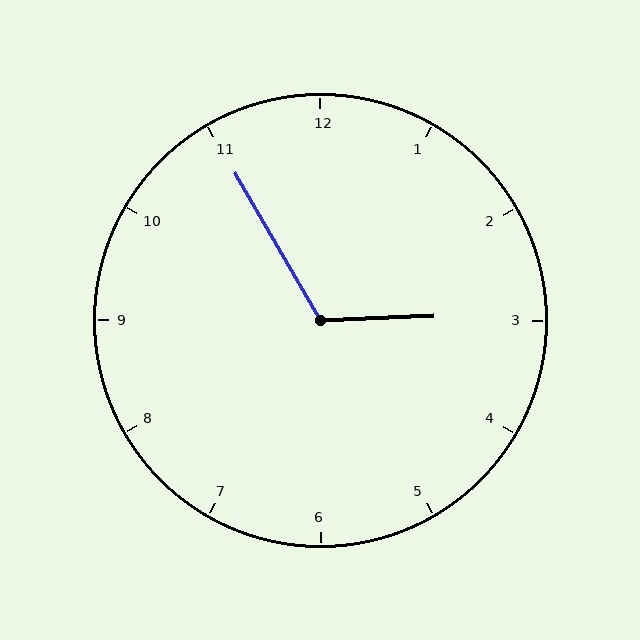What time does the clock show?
2:55.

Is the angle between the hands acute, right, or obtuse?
It is obtuse.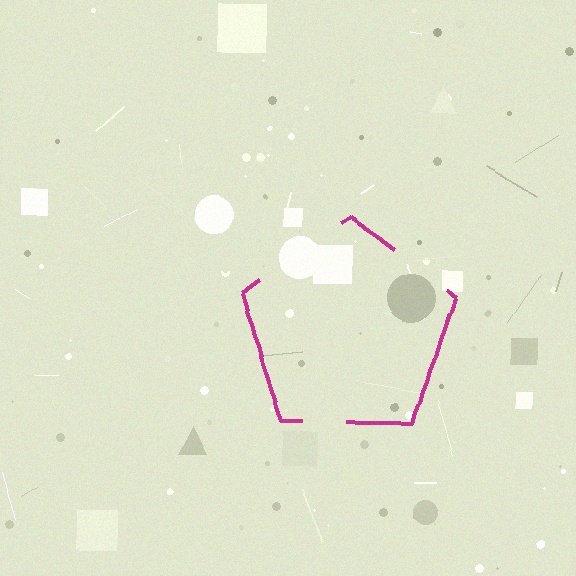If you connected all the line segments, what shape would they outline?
They would outline a pentagon.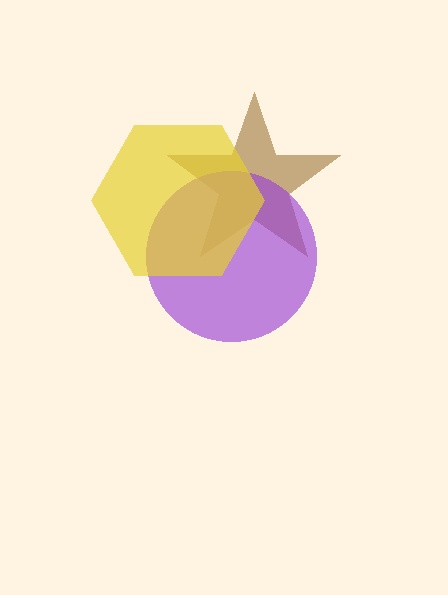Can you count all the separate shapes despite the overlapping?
Yes, there are 3 separate shapes.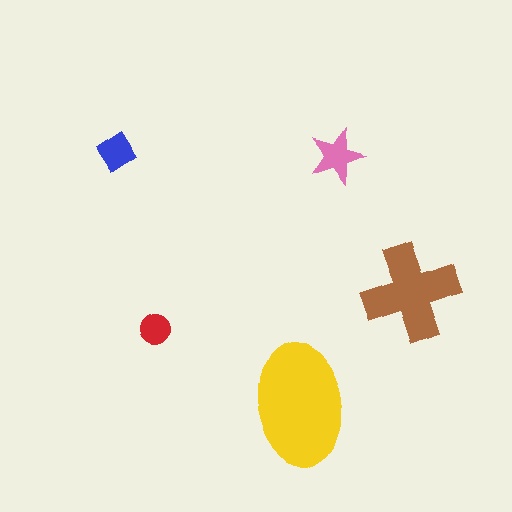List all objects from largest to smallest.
The yellow ellipse, the brown cross, the pink star, the blue diamond, the red circle.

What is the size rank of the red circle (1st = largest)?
5th.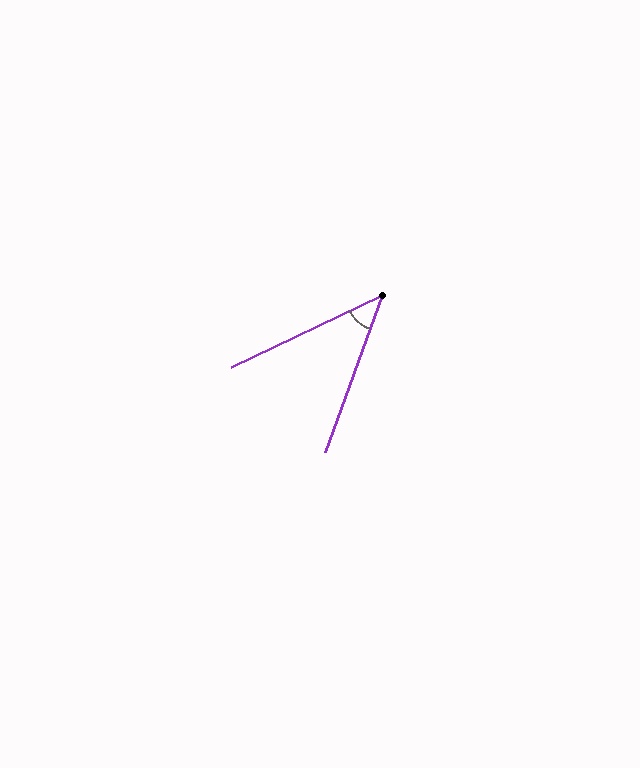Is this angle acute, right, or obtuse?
It is acute.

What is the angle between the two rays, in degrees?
Approximately 45 degrees.